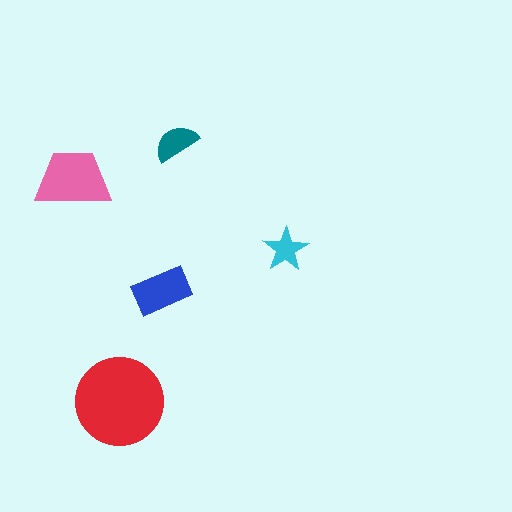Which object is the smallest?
The cyan star.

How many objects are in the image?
There are 5 objects in the image.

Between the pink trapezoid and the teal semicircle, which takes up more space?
The pink trapezoid.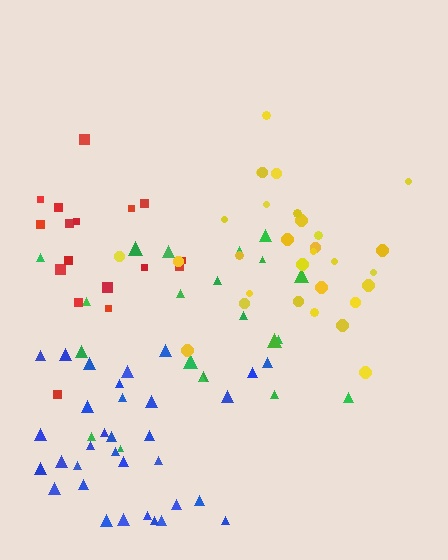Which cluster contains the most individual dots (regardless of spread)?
Blue (33).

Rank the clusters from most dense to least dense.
yellow, blue, red, green.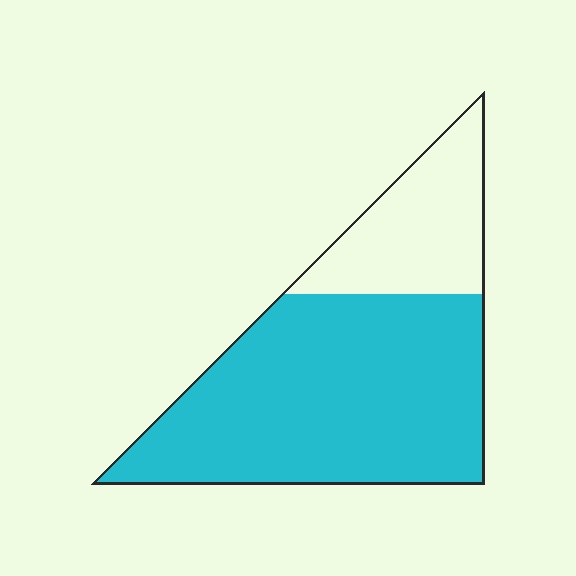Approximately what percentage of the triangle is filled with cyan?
Approximately 75%.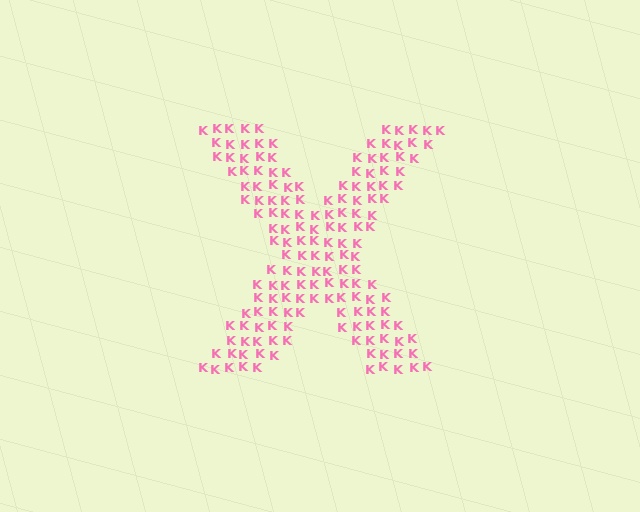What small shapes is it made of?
It is made of small letter K's.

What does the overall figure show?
The overall figure shows the letter X.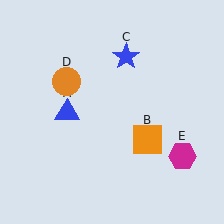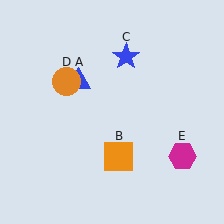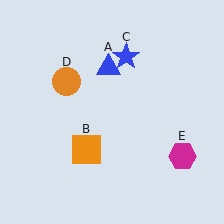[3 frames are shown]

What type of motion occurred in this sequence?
The blue triangle (object A), orange square (object B) rotated clockwise around the center of the scene.